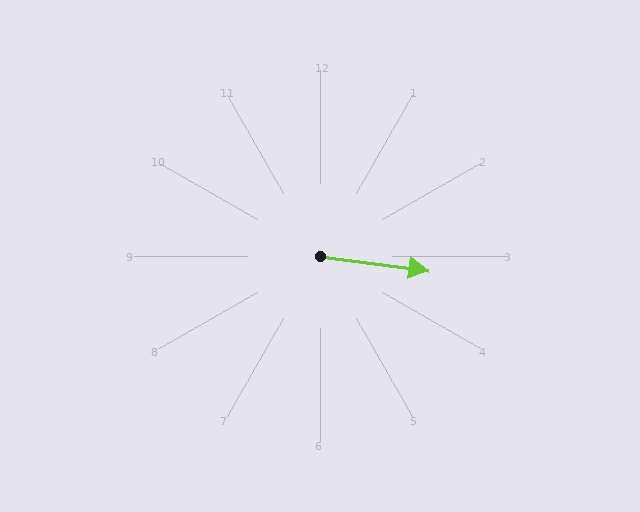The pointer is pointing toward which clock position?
Roughly 3 o'clock.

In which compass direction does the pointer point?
East.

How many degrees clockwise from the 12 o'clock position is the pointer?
Approximately 97 degrees.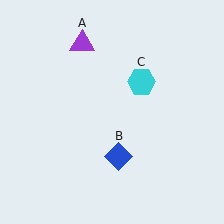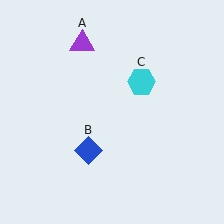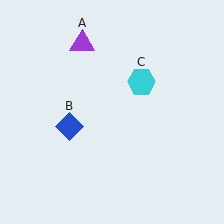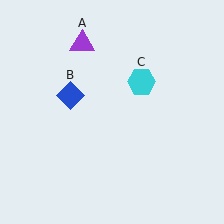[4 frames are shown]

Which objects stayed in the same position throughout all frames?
Purple triangle (object A) and cyan hexagon (object C) remained stationary.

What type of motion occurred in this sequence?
The blue diamond (object B) rotated clockwise around the center of the scene.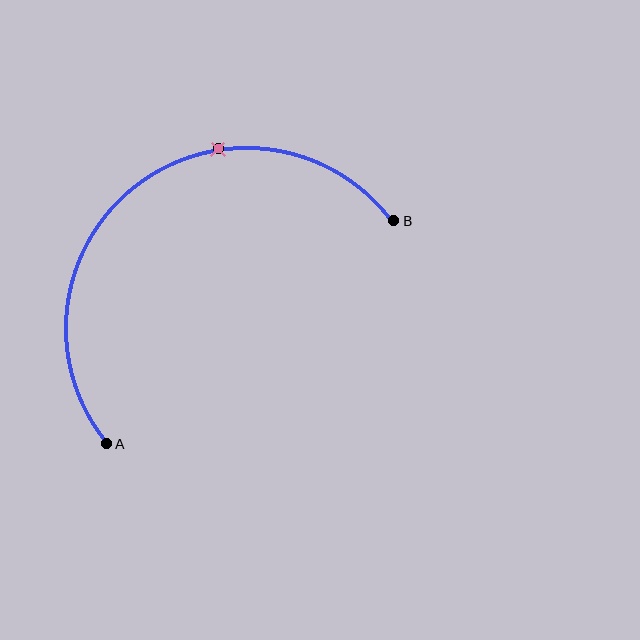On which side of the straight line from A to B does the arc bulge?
The arc bulges above and to the left of the straight line connecting A and B.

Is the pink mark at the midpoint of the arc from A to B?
No. The pink mark lies on the arc but is closer to endpoint B. The arc midpoint would be at the point on the curve equidistant along the arc from both A and B.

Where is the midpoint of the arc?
The arc midpoint is the point on the curve farthest from the straight line joining A and B. It sits above and to the left of that line.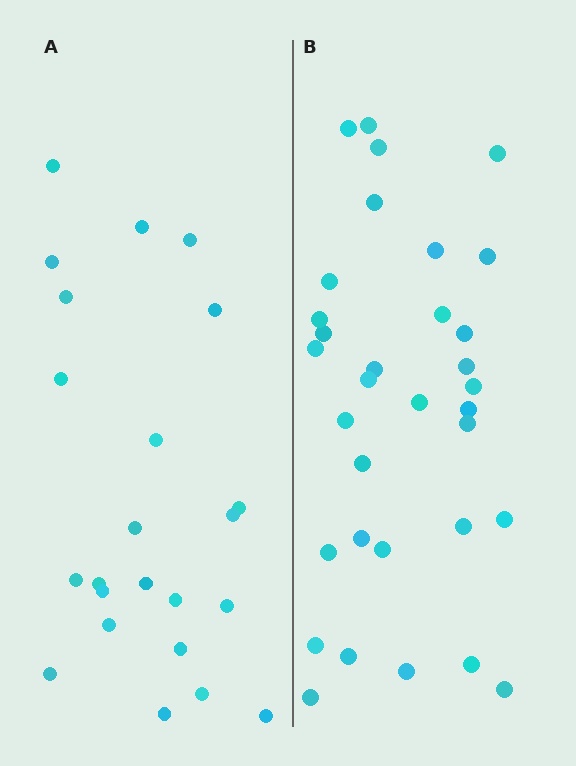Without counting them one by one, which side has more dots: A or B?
Region B (the right region) has more dots.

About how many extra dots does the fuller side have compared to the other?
Region B has roughly 10 or so more dots than region A.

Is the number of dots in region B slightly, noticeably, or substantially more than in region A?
Region B has noticeably more, but not dramatically so. The ratio is roughly 1.4 to 1.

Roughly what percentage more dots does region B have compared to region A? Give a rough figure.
About 45% more.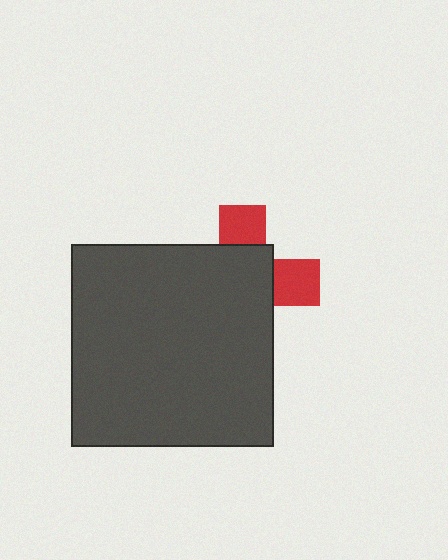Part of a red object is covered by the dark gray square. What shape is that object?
It is a cross.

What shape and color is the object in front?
The object in front is a dark gray square.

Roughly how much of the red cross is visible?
A small part of it is visible (roughly 32%).